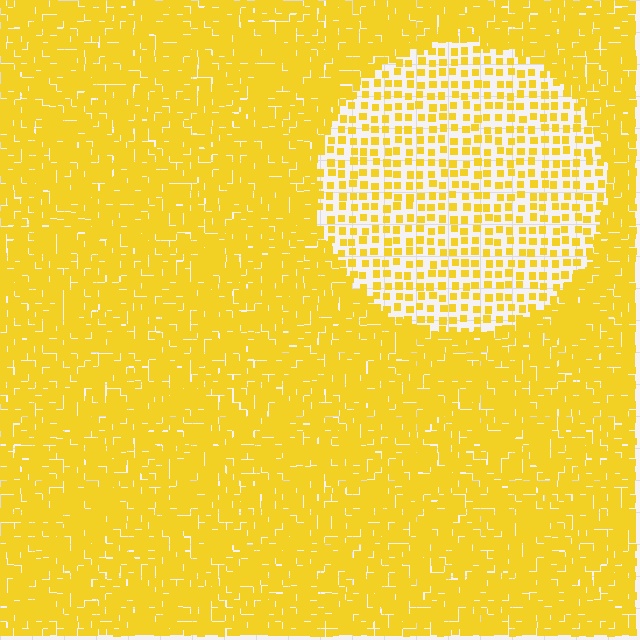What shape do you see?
I see a circle.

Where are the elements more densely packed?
The elements are more densely packed outside the circle boundary.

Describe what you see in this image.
The image contains small yellow elements arranged at two different densities. A circle-shaped region is visible where the elements are less densely packed than the surrounding area.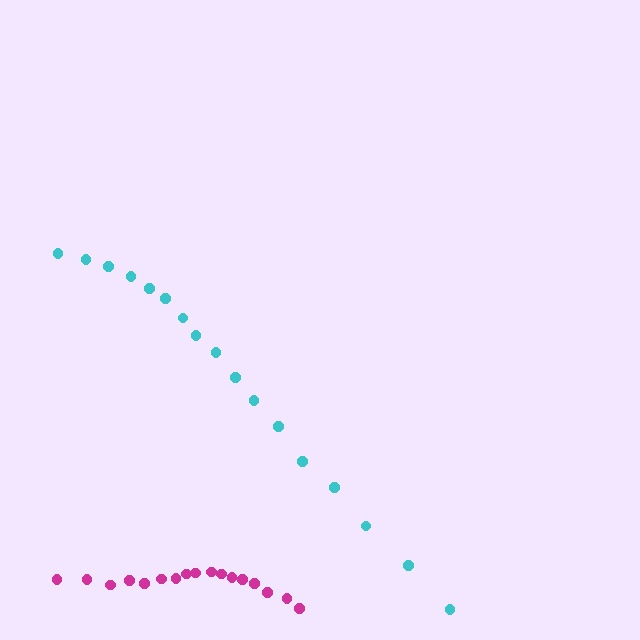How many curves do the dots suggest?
There are 2 distinct paths.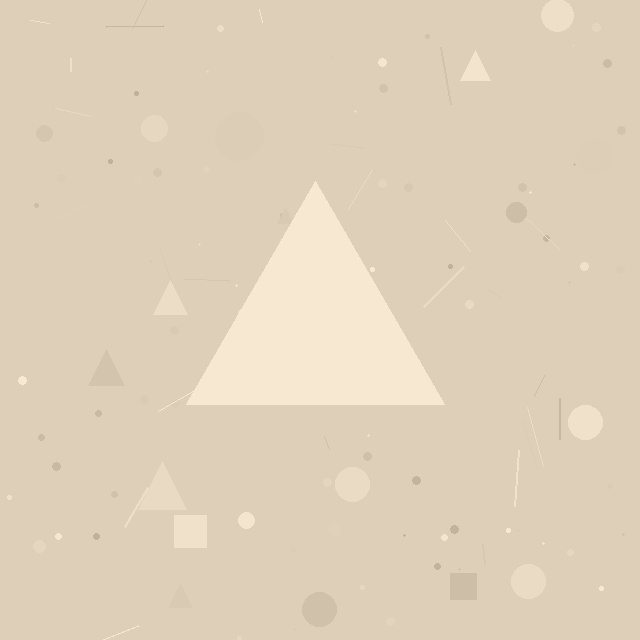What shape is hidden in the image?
A triangle is hidden in the image.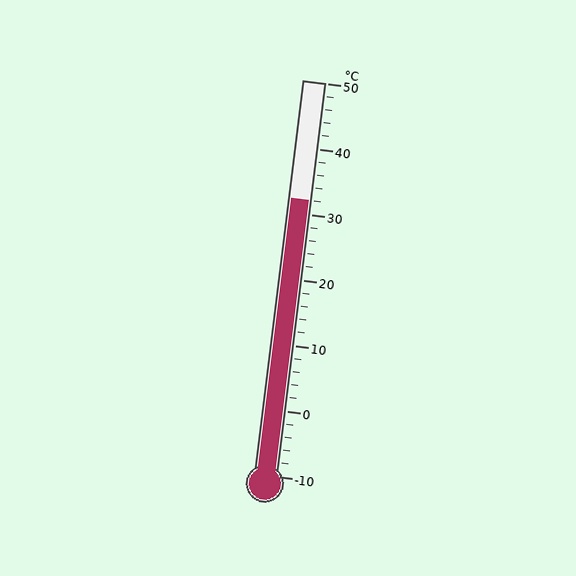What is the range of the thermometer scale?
The thermometer scale ranges from -10°C to 50°C.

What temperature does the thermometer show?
The thermometer shows approximately 32°C.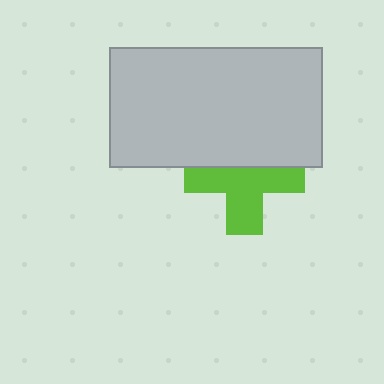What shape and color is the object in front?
The object in front is a light gray rectangle.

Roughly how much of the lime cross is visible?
About half of it is visible (roughly 61%).